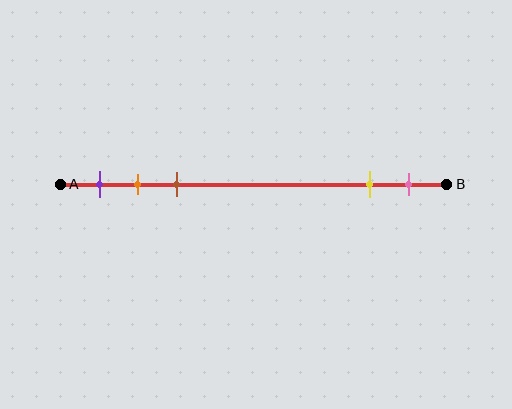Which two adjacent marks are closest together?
The orange and brown marks are the closest adjacent pair.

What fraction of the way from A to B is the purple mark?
The purple mark is approximately 10% (0.1) of the way from A to B.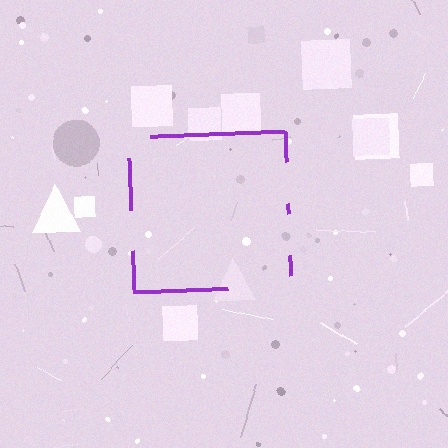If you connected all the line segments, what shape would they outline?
They would outline a square.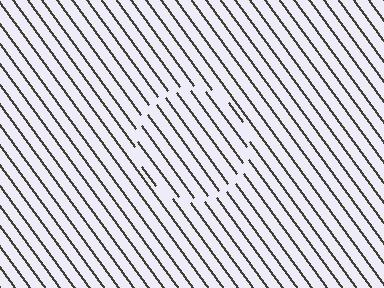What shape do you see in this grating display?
An illusory circle. The interior of the shape contains the same grating, shifted by half a period — the contour is defined by the phase discontinuity where line-ends from the inner and outer gratings abut.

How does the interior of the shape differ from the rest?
The interior of the shape contains the same grating, shifted by half a period — the contour is defined by the phase discontinuity where line-ends from the inner and outer gratings abut.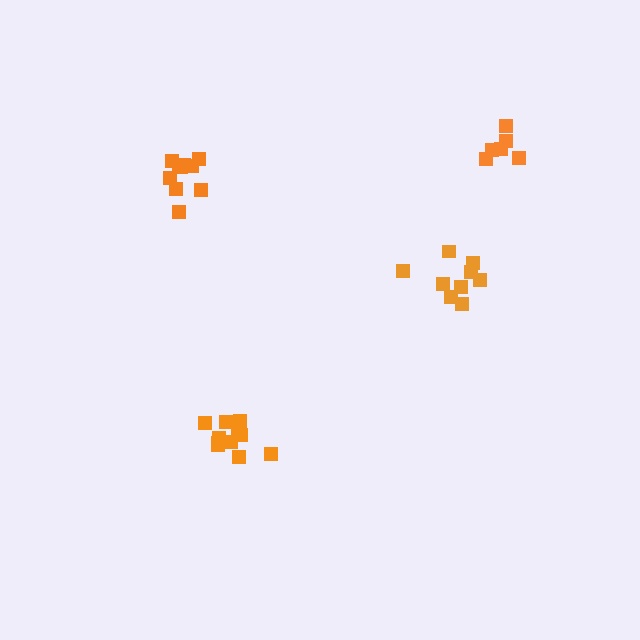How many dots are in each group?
Group 1: 9 dots, Group 2: 6 dots, Group 3: 10 dots, Group 4: 11 dots (36 total).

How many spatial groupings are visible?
There are 4 spatial groupings.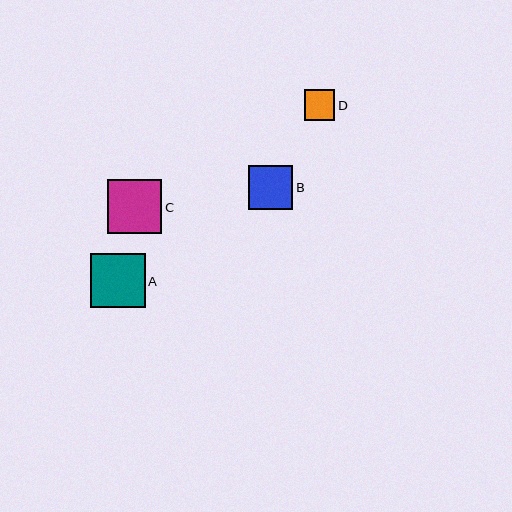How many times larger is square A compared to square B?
Square A is approximately 1.2 times the size of square B.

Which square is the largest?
Square A is the largest with a size of approximately 54 pixels.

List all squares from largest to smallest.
From largest to smallest: A, C, B, D.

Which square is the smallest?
Square D is the smallest with a size of approximately 31 pixels.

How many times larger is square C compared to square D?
Square C is approximately 1.7 times the size of square D.